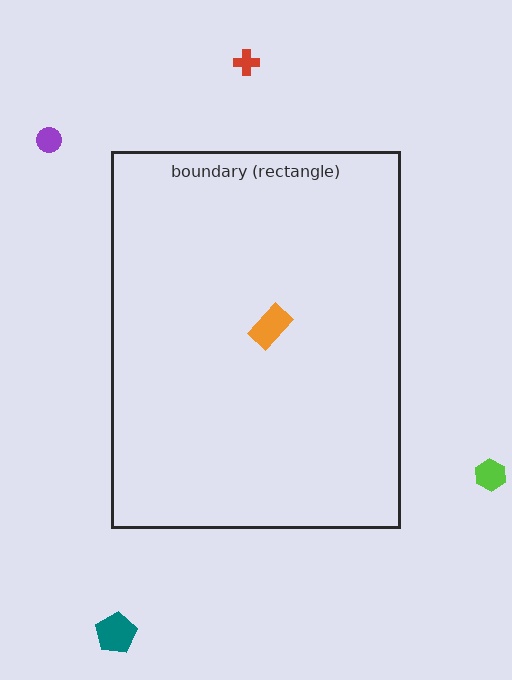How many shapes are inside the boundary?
1 inside, 4 outside.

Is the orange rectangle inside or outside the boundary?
Inside.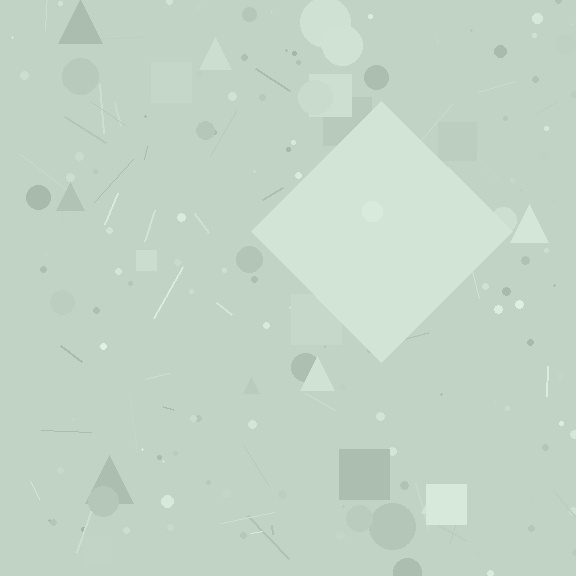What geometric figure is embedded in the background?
A diamond is embedded in the background.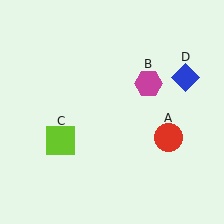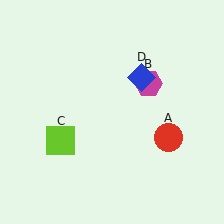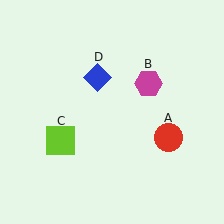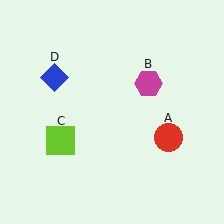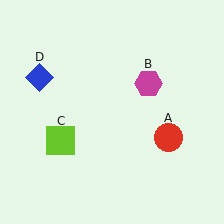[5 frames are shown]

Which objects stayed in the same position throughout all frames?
Red circle (object A) and magenta hexagon (object B) and lime square (object C) remained stationary.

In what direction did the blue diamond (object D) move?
The blue diamond (object D) moved left.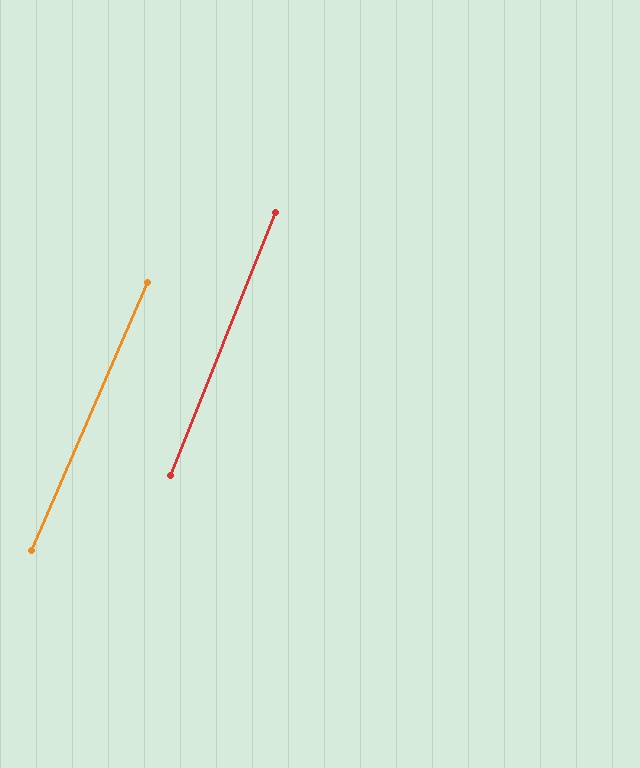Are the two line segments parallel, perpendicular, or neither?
Parallel — their directions differ by only 1.8°.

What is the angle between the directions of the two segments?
Approximately 2 degrees.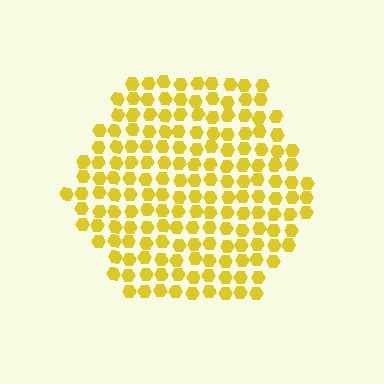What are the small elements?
The small elements are hexagons.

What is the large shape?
The large shape is a hexagon.